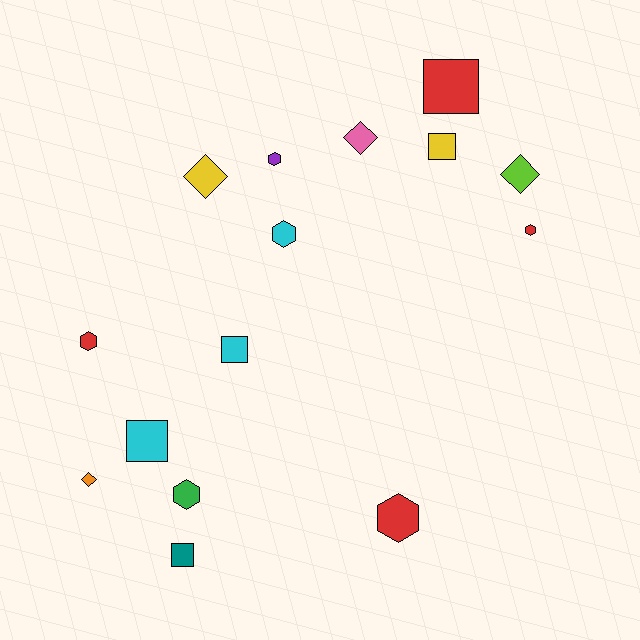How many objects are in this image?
There are 15 objects.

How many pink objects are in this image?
There is 1 pink object.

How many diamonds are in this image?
There are 4 diamonds.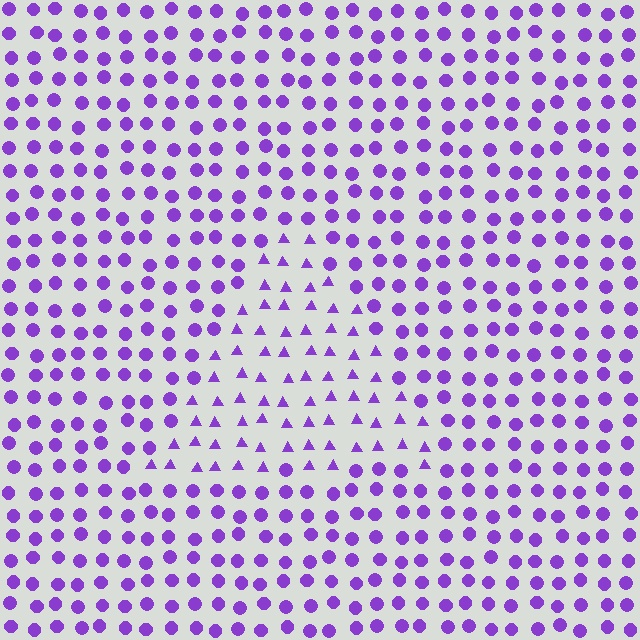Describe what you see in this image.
The image is filled with small purple elements arranged in a uniform grid. A triangle-shaped region contains triangles, while the surrounding area contains circles. The boundary is defined purely by the change in element shape.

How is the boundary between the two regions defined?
The boundary is defined by a change in element shape: triangles inside vs. circles outside. All elements share the same color and spacing.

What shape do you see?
I see a triangle.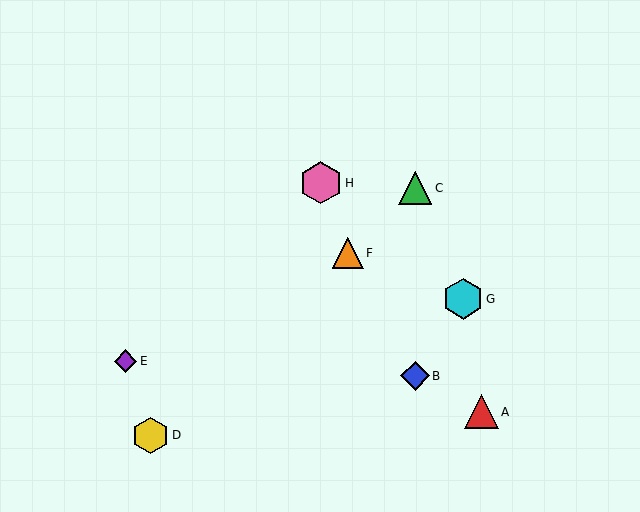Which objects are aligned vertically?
Objects B, C are aligned vertically.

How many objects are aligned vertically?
2 objects (B, C) are aligned vertically.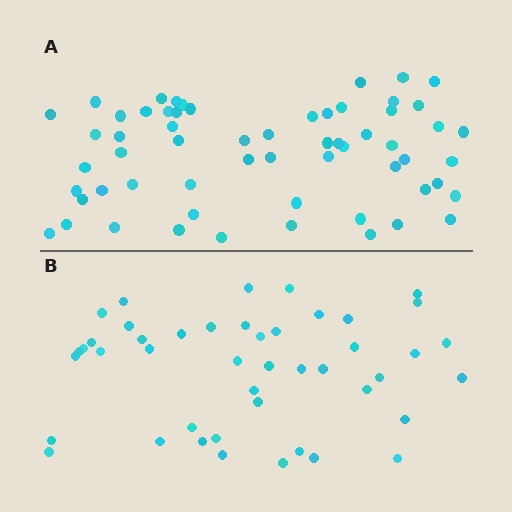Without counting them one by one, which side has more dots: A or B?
Region A (the top region) has more dots.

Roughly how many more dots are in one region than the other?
Region A has approximately 15 more dots than region B.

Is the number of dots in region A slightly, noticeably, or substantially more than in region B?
Region A has noticeably more, but not dramatically so. The ratio is roughly 1.3 to 1.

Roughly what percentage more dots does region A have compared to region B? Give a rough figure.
About 35% more.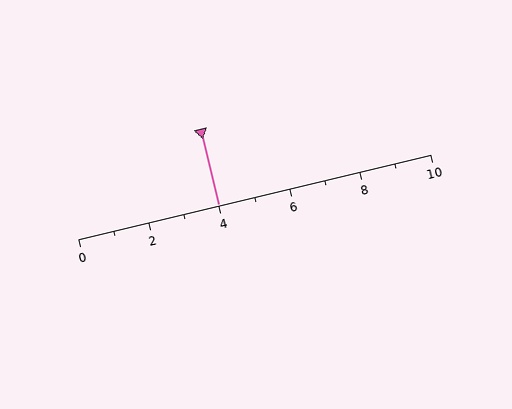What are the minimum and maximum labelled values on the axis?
The axis runs from 0 to 10.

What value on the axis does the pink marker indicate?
The marker indicates approximately 4.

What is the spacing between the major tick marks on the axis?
The major ticks are spaced 2 apart.